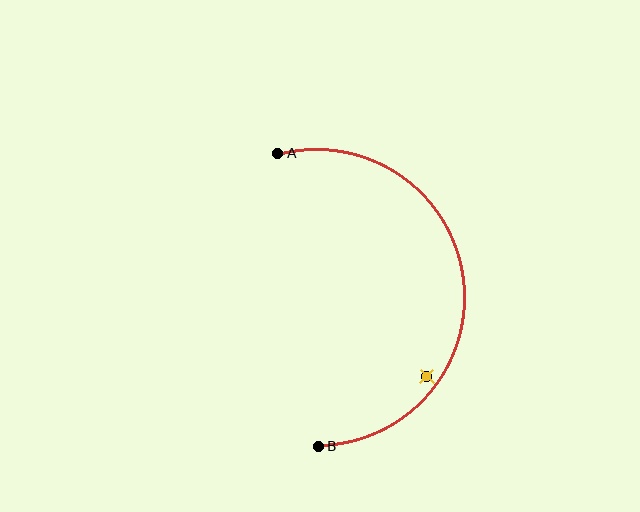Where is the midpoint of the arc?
The arc midpoint is the point on the curve farthest from the straight line joining A and B. It sits to the right of that line.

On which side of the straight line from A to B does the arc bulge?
The arc bulges to the right of the straight line connecting A and B.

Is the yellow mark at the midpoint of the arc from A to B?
No — the yellow mark does not lie on the arc at all. It sits slightly inside the curve.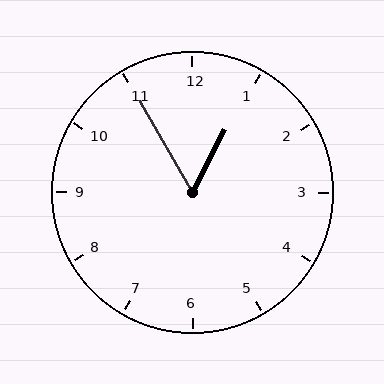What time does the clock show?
12:55.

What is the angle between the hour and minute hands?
Approximately 58 degrees.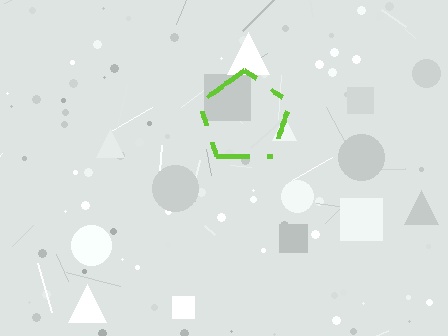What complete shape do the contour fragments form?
The contour fragments form a pentagon.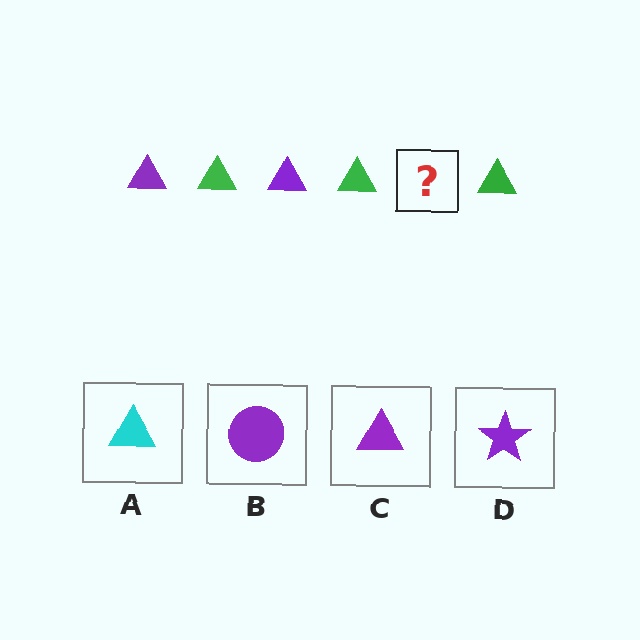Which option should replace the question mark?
Option C.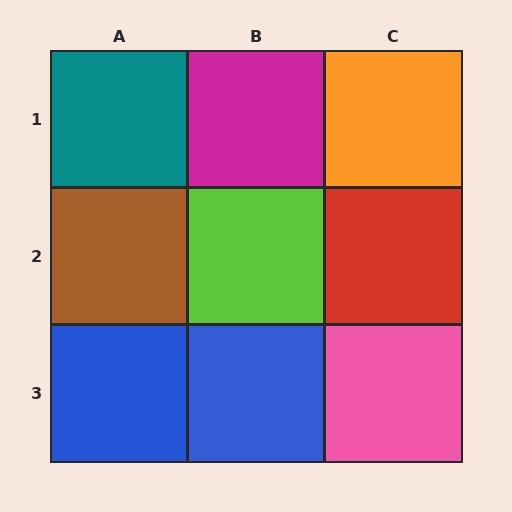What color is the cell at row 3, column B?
Blue.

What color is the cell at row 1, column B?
Magenta.